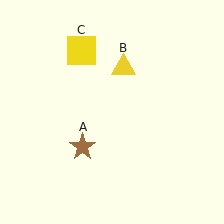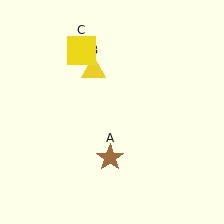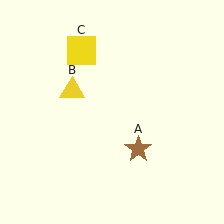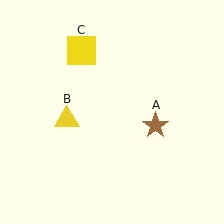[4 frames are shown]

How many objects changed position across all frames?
2 objects changed position: brown star (object A), yellow triangle (object B).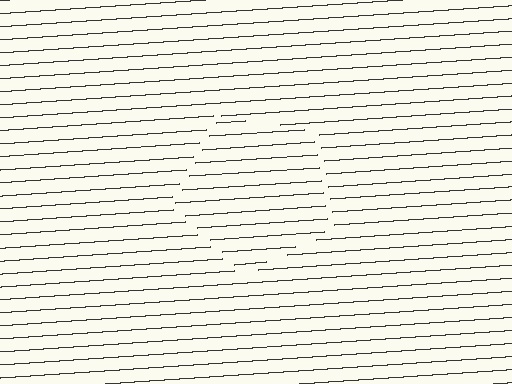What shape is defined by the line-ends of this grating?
An illusory pentagon. The interior of the shape contains the same grating, shifted by half a period — the contour is defined by the phase discontinuity where line-ends from the inner and outer gratings abut.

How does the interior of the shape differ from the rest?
The interior of the shape contains the same grating, shifted by half a period — the contour is defined by the phase discontinuity where line-ends from the inner and outer gratings abut.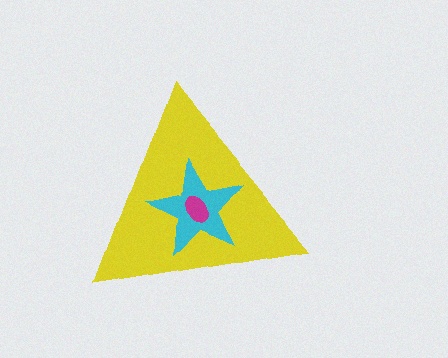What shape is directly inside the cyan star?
The magenta ellipse.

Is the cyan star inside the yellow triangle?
Yes.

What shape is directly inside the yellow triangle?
The cyan star.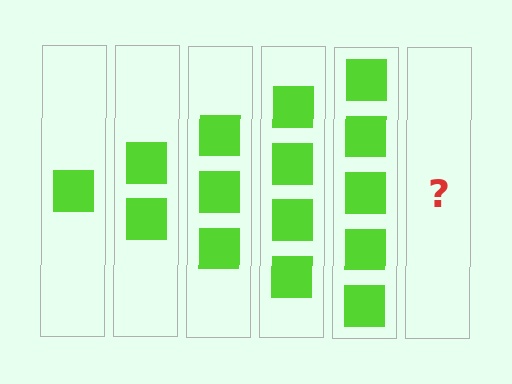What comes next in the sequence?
The next element should be 6 squares.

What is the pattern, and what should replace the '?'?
The pattern is that each step adds one more square. The '?' should be 6 squares.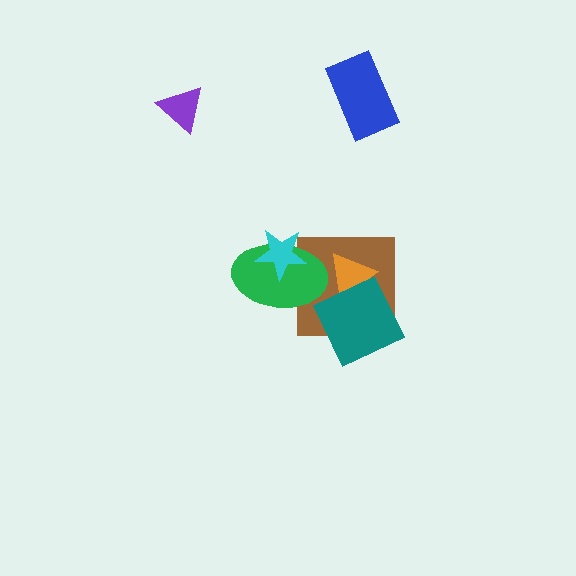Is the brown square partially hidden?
Yes, it is partially covered by another shape.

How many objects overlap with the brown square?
3 objects overlap with the brown square.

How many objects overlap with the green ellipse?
2 objects overlap with the green ellipse.